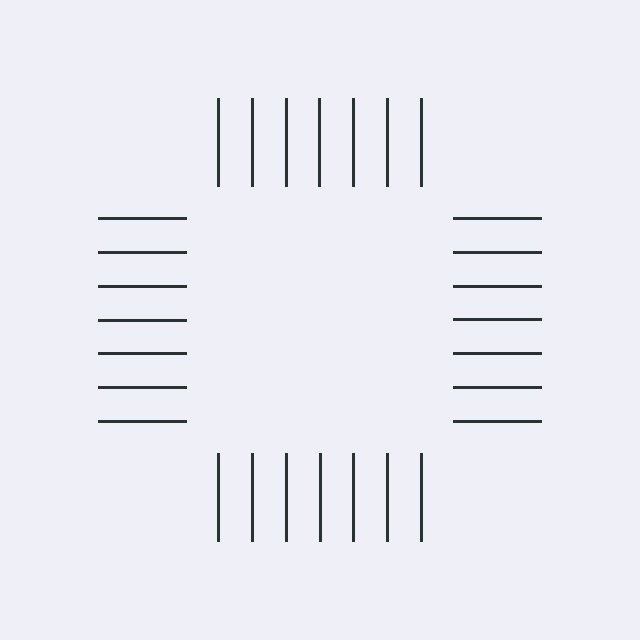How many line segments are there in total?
28 — 7 along each of the 4 edges.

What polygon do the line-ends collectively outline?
An illusory square — the line segments terminate on its edges but no continuous stroke is drawn.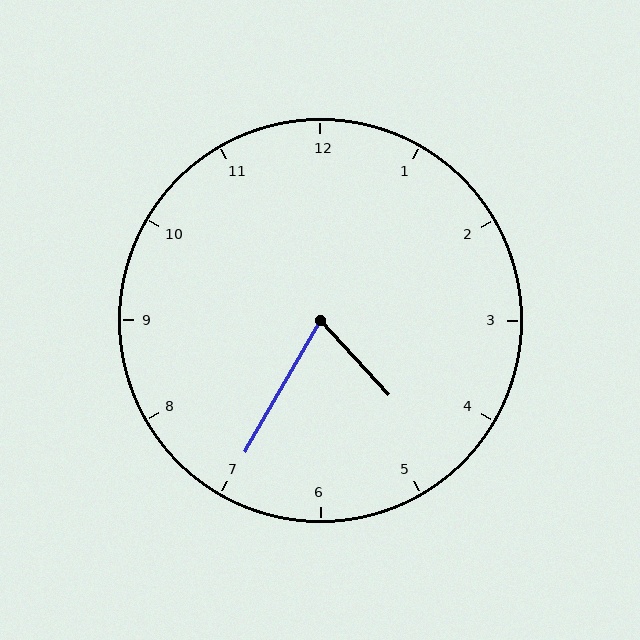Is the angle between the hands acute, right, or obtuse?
It is acute.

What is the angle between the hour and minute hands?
Approximately 72 degrees.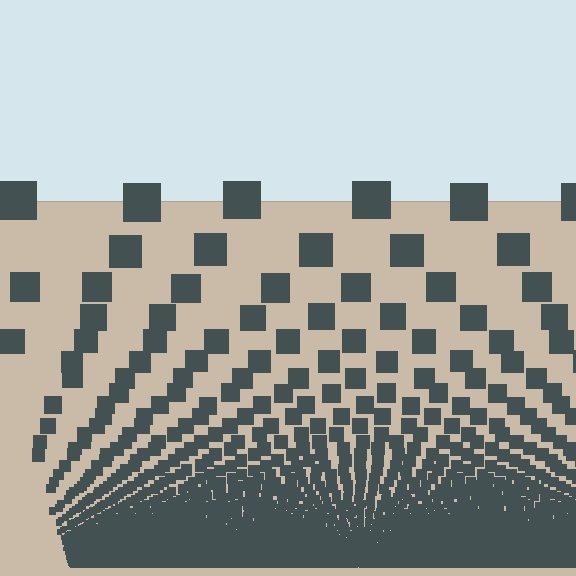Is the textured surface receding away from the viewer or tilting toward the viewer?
The surface appears to tilt toward the viewer. Texture elements get larger and sparser toward the top.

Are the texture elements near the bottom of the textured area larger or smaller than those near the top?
Smaller. The gradient is inverted — elements near the bottom are smaller and denser.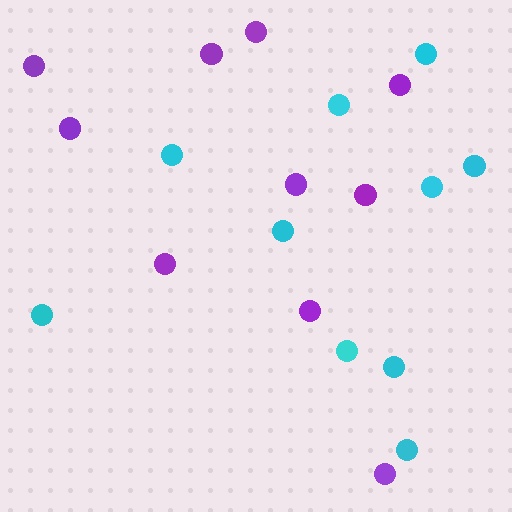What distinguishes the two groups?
There are 2 groups: one group of cyan circles (10) and one group of purple circles (10).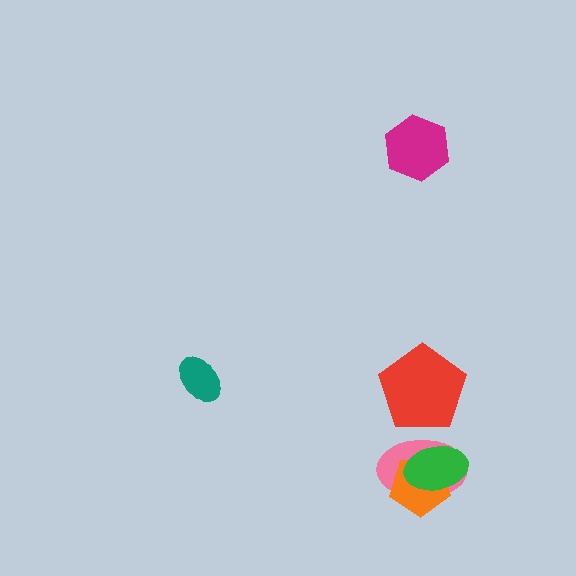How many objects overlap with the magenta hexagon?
0 objects overlap with the magenta hexagon.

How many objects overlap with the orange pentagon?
2 objects overlap with the orange pentagon.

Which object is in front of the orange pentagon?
The green ellipse is in front of the orange pentagon.